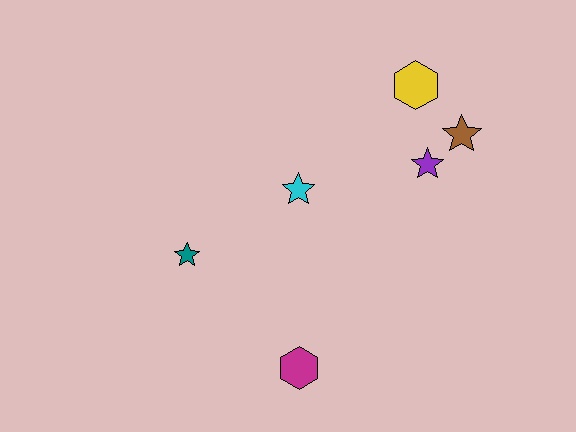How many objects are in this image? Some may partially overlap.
There are 6 objects.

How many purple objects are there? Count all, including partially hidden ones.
There is 1 purple object.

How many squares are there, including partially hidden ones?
There are no squares.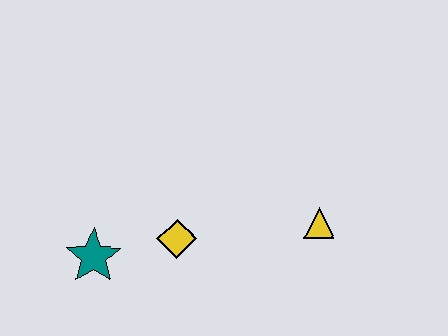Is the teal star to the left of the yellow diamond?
Yes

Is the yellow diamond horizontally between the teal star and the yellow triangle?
Yes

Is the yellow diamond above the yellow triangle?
No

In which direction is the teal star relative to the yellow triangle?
The teal star is to the left of the yellow triangle.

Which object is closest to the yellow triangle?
The yellow diamond is closest to the yellow triangle.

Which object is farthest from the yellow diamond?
The yellow triangle is farthest from the yellow diamond.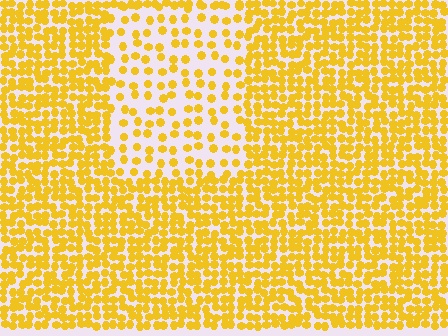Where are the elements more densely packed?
The elements are more densely packed outside the rectangle boundary.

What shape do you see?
I see a rectangle.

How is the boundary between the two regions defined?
The boundary is defined by a change in element density (approximately 2.3x ratio). All elements are the same color, size, and shape.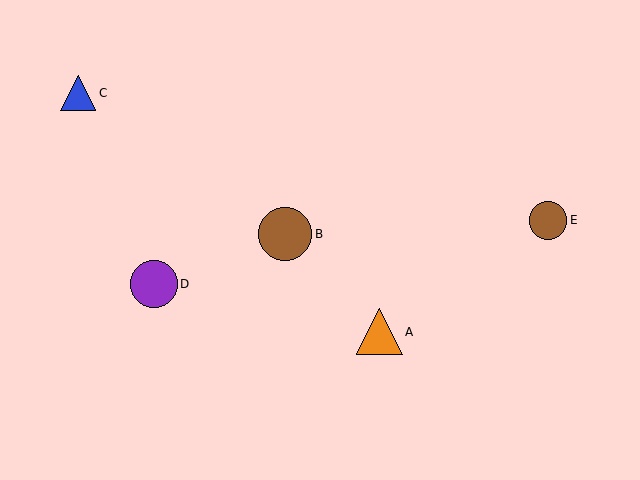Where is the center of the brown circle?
The center of the brown circle is at (548, 220).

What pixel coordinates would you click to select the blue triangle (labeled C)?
Click at (78, 93) to select the blue triangle C.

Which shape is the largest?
The brown circle (labeled B) is the largest.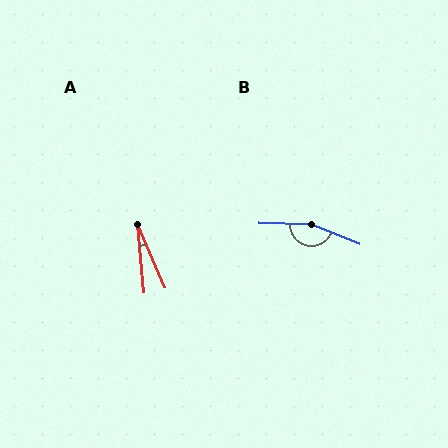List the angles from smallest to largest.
A (17°), B (160°).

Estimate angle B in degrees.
Approximately 160 degrees.